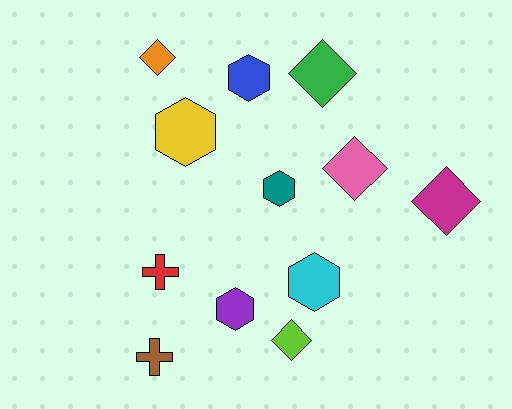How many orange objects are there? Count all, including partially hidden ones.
There is 1 orange object.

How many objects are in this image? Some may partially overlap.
There are 12 objects.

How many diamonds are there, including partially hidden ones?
There are 5 diamonds.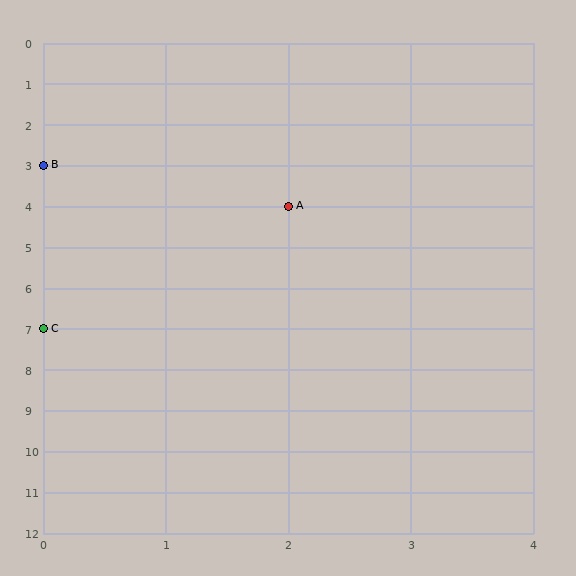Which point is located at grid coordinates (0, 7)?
Point C is at (0, 7).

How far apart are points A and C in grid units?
Points A and C are 2 columns and 3 rows apart (about 3.6 grid units diagonally).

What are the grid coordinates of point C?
Point C is at grid coordinates (0, 7).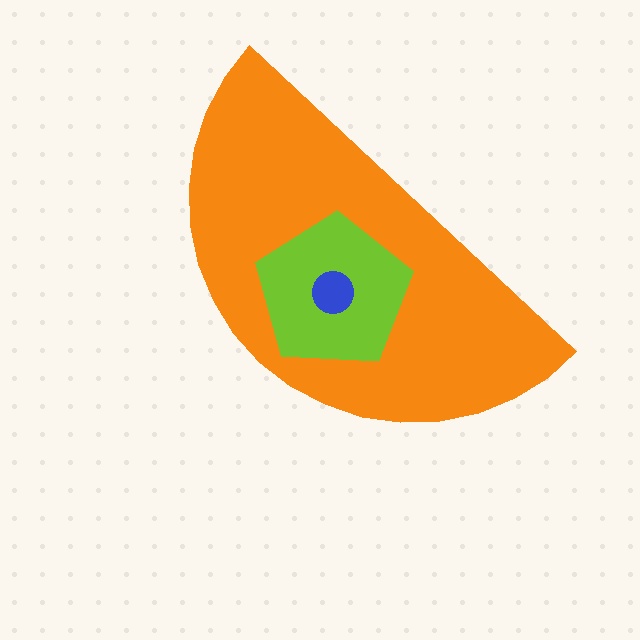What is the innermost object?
The blue circle.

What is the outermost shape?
The orange semicircle.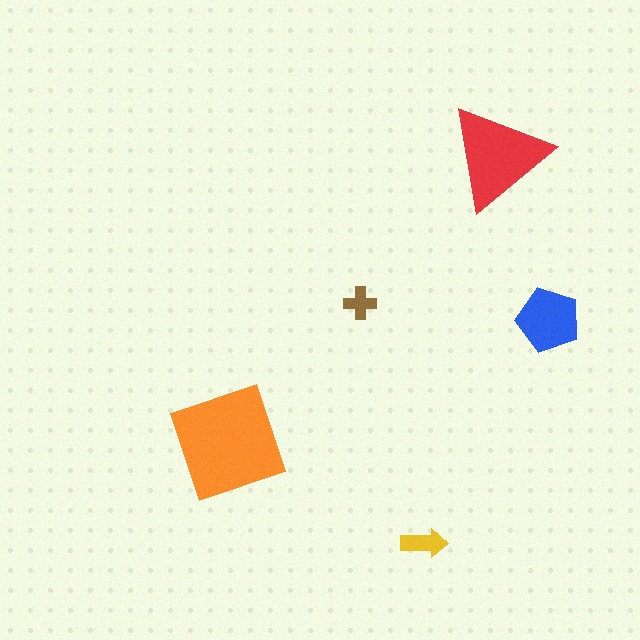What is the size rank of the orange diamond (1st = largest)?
1st.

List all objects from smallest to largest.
The brown cross, the yellow arrow, the blue pentagon, the red triangle, the orange diamond.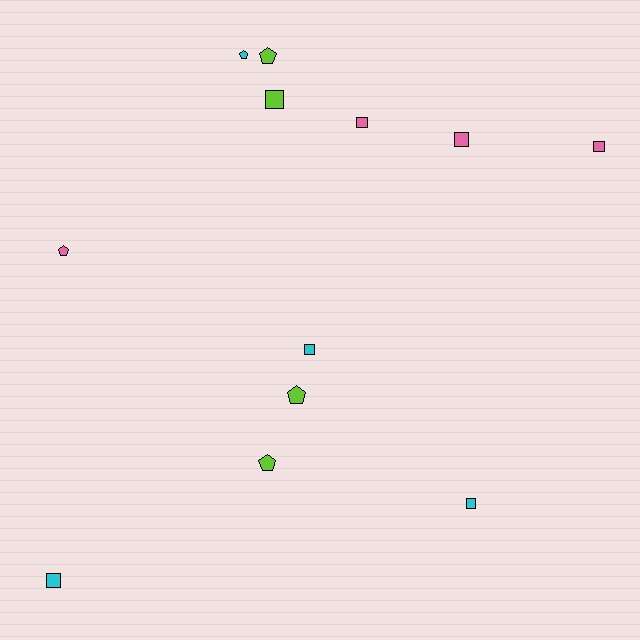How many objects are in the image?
There are 12 objects.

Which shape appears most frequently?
Square, with 7 objects.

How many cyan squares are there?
There are 3 cyan squares.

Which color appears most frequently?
Cyan, with 4 objects.